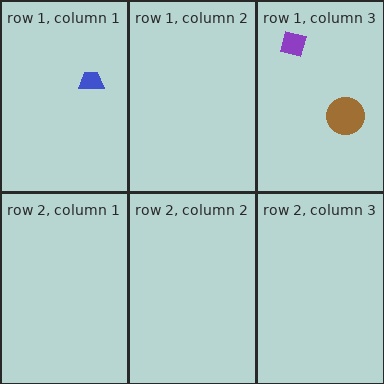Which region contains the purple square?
The row 1, column 3 region.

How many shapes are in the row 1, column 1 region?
1.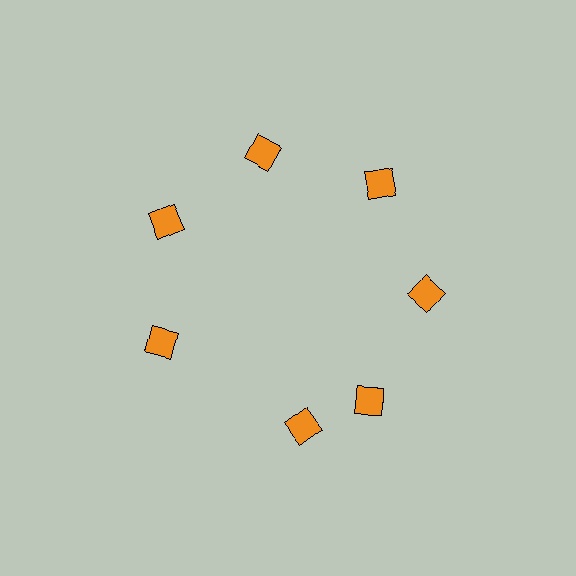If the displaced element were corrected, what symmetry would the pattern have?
It would have 7-fold rotational symmetry — the pattern would map onto itself every 51 degrees.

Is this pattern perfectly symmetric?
No. The 7 orange diamonds are arranged in a ring, but one element near the 6 o'clock position is rotated out of alignment along the ring, breaking the 7-fold rotational symmetry.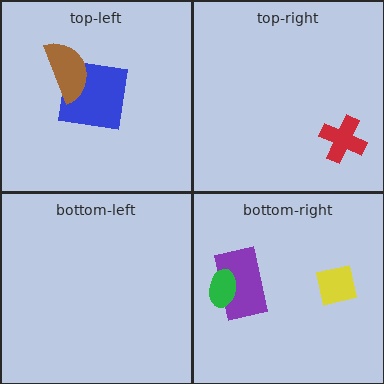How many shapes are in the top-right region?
1.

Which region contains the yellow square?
The bottom-right region.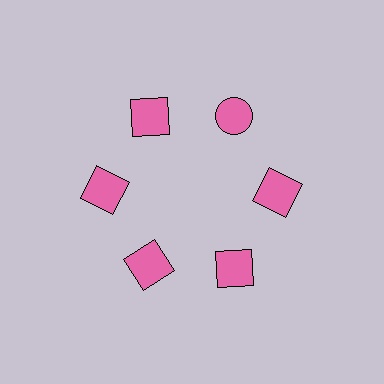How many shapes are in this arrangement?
There are 6 shapes arranged in a ring pattern.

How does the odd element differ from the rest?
It has a different shape: circle instead of square.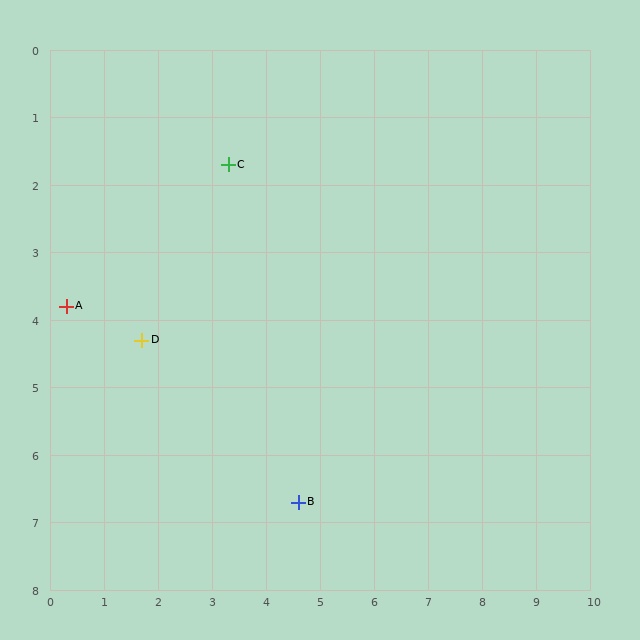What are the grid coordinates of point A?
Point A is at approximately (0.3, 3.8).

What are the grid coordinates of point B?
Point B is at approximately (4.6, 6.7).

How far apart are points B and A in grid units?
Points B and A are about 5.2 grid units apart.